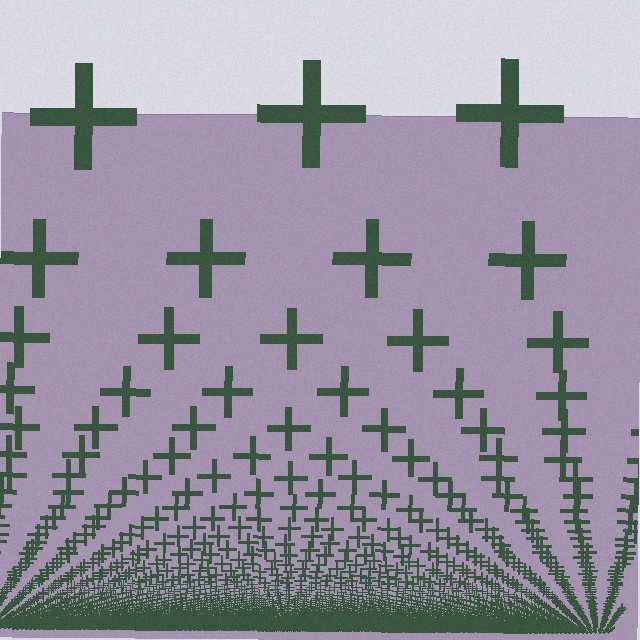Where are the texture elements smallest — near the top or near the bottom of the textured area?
Near the bottom.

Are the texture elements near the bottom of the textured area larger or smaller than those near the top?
Smaller. The gradient is inverted — elements near the bottom are smaller and denser.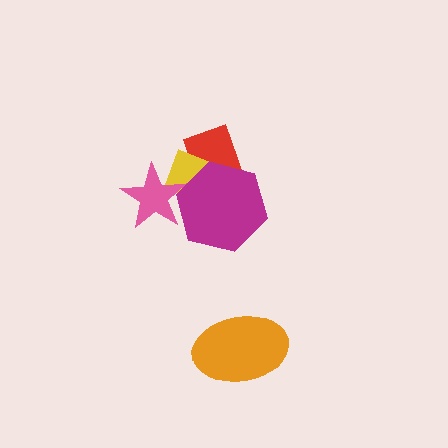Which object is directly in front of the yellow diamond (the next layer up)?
The pink star is directly in front of the yellow diamond.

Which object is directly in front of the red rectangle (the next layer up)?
The yellow diamond is directly in front of the red rectangle.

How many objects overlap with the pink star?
2 objects overlap with the pink star.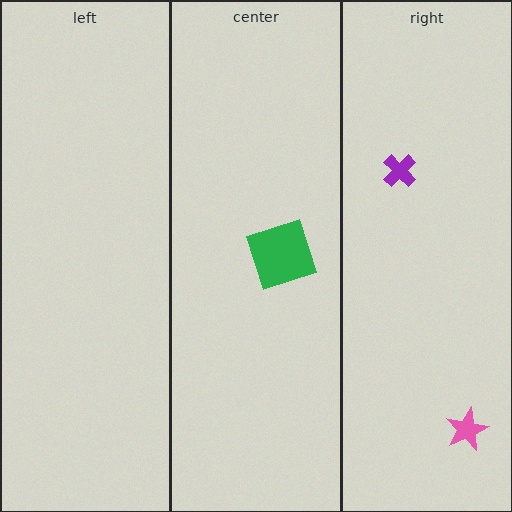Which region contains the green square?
The center region.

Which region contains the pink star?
The right region.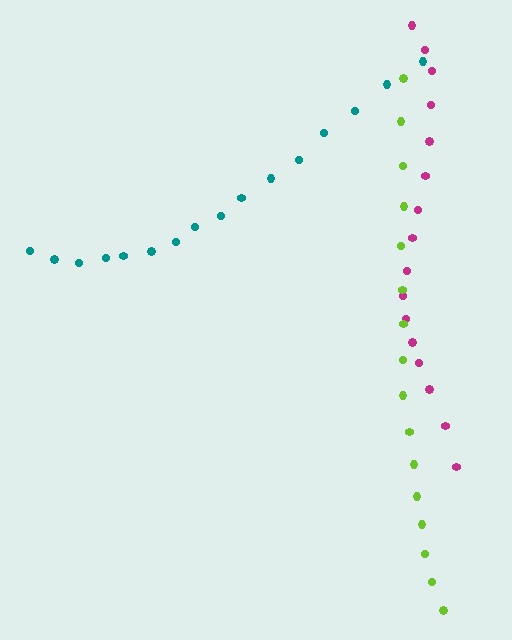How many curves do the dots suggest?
There are 3 distinct paths.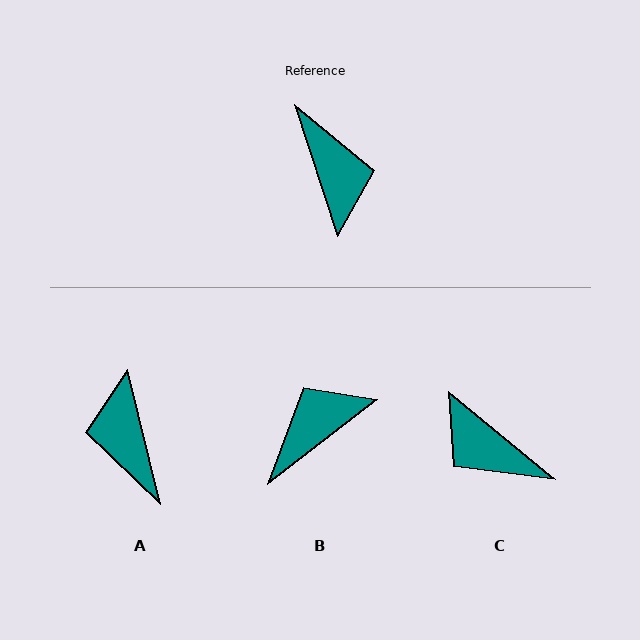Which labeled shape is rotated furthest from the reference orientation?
A, about 176 degrees away.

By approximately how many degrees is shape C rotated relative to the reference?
Approximately 147 degrees clockwise.